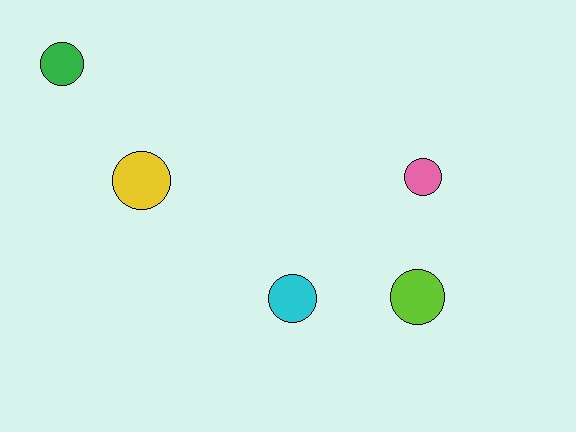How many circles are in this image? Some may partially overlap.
There are 5 circles.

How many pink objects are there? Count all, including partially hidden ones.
There is 1 pink object.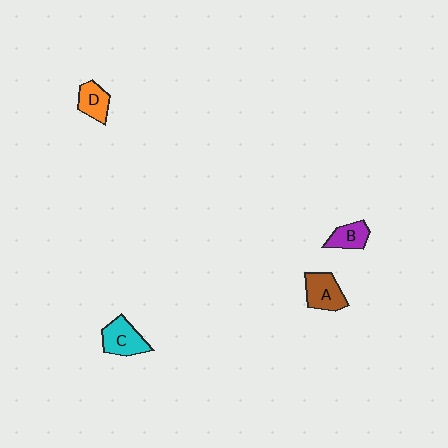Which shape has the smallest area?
Shape B (purple).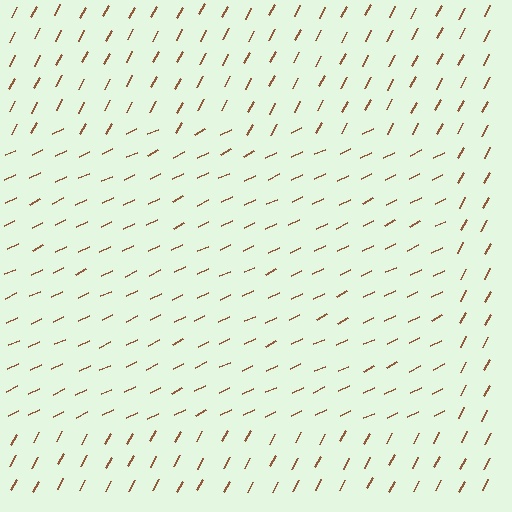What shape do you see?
I see a rectangle.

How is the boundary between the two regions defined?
The boundary is defined purely by a change in line orientation (approximately 36 degrees difference). All lines are the same color and thickness.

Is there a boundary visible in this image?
Yes, there is a texture boundary formed by a change in line orientation.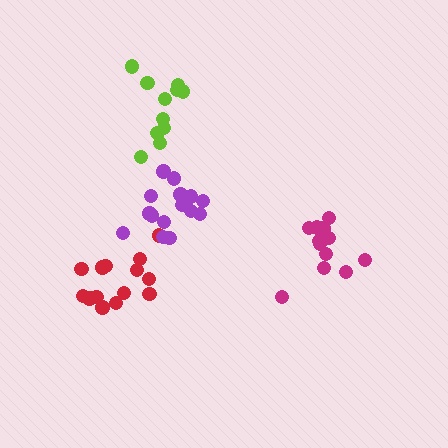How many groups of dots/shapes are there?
There are 4 groups.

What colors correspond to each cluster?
The clusters are colored: lime, red, magenta, purple.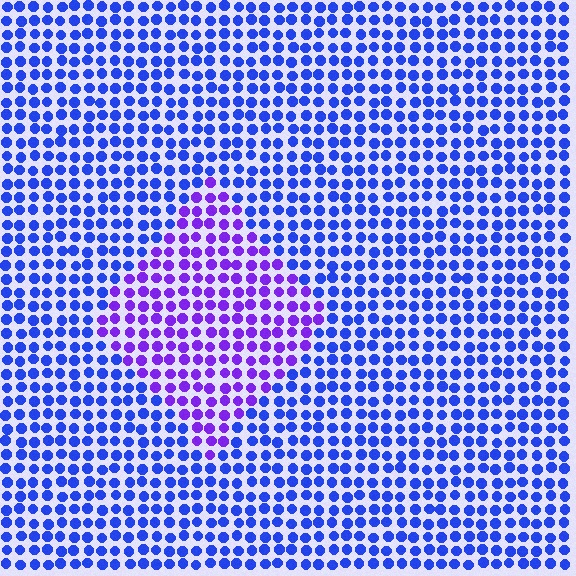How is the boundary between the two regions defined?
The boundary is defined purely by a slight shift in hue (about 38 degrees). Spacing, size, and orientation are identical on both sides.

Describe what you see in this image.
The image is filled with small blue elements in a uniform arrangement. A diamond-shaped region is visible where the elements are tinted to a slightly different hue, forming a subtle color boundary.